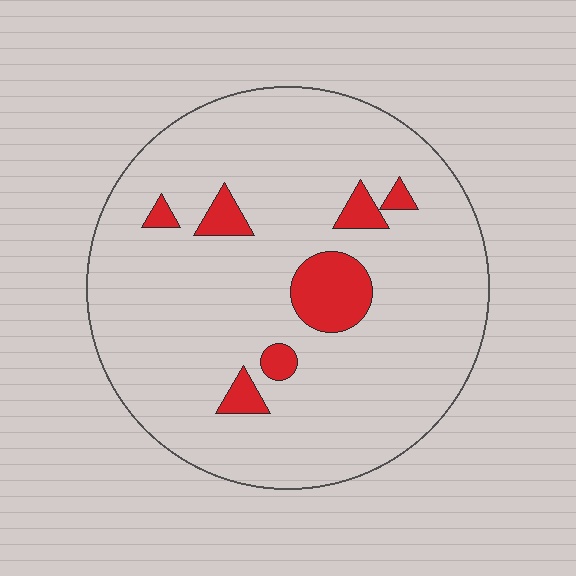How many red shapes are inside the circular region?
7.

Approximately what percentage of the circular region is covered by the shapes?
Approximately 10%.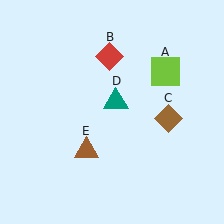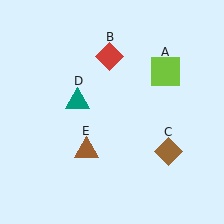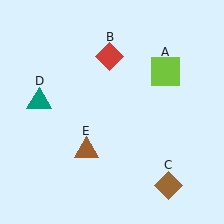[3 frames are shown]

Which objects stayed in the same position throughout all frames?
Lime square (object A) and red diamond (object B) and brown triangle (object E) remained stationary.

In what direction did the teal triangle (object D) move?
The teal triangle (object D) moved left.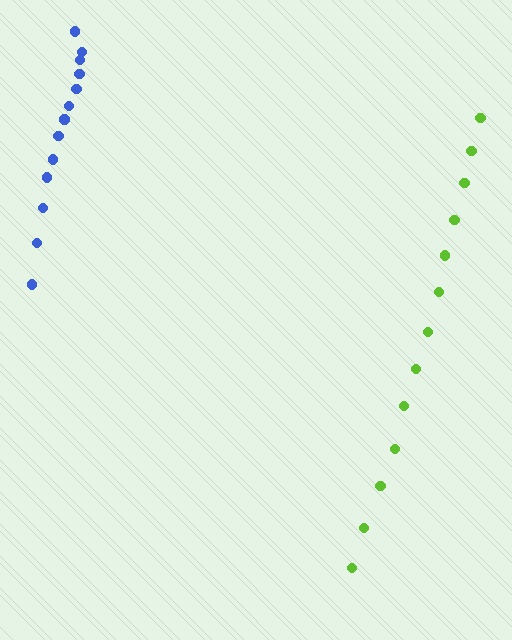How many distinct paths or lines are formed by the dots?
There are 2 distinct paths.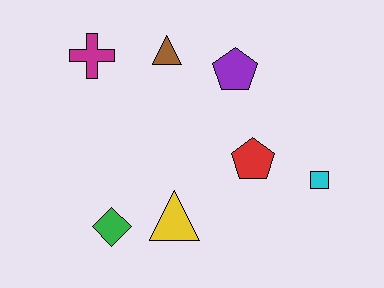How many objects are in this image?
There are 7 objects.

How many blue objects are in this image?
There are no blue objects.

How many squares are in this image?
There is 1 square.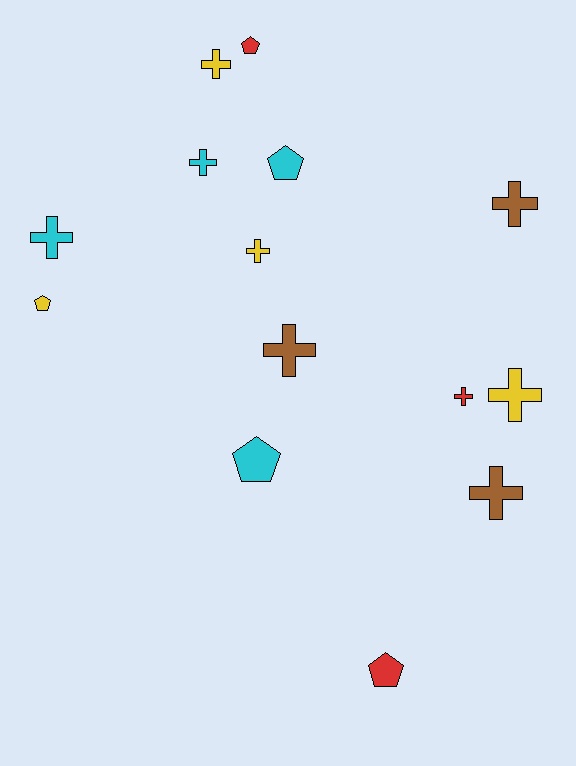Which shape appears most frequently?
Cross, with 9 objects.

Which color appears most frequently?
Cyan, with 4 objects.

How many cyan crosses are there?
There are 2 cyan crosses.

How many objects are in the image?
There are 14 objects.